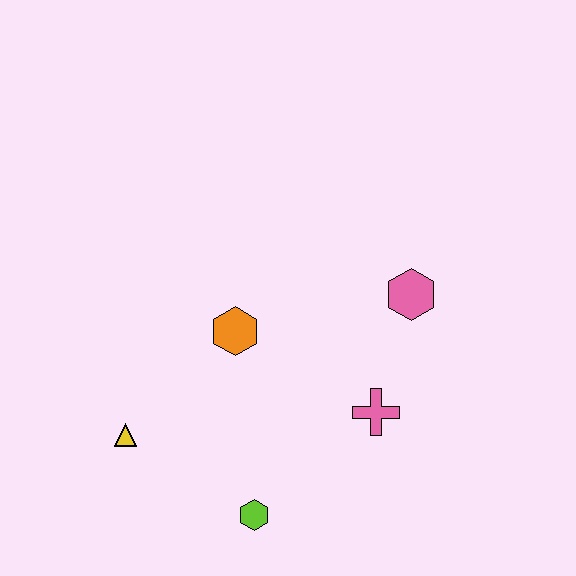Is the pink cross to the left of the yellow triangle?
No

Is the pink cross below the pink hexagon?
Yes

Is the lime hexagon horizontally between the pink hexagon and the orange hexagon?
Yes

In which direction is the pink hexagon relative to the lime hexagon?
The pink hexagon is above the lime hexagon.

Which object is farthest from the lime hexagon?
The pink hexagon is farthest from the lime hexagon.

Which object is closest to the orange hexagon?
The yellow triangle is closest to the orange hexagon.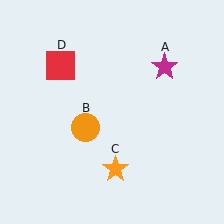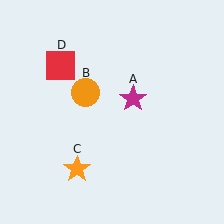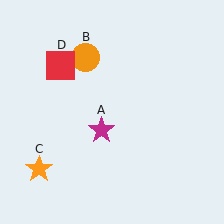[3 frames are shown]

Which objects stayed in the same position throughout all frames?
Red square (object D) remained stationary.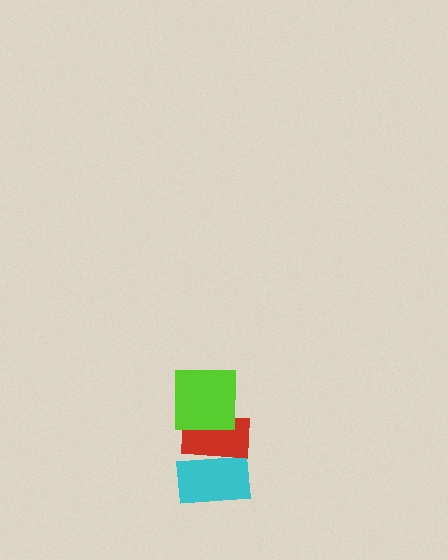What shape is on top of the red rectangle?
The lime square is on top of the red rectangle.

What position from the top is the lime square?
The lime square is 1st from the top.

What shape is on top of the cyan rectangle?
The red rectangle is on top of the cyan rectangle.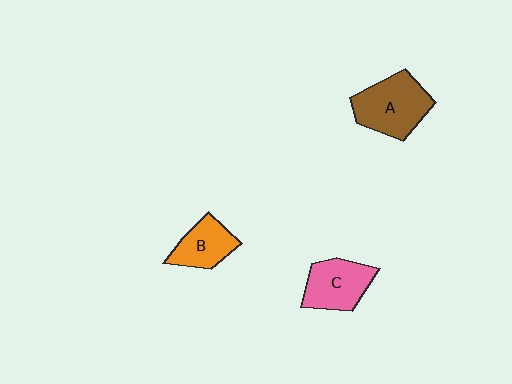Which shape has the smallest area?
Shape B (orange).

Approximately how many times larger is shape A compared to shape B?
Approximately 1.5 times.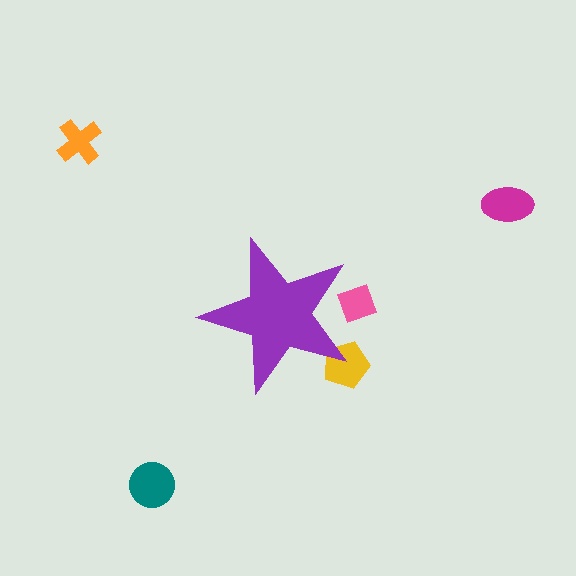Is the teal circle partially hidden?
No, the teal circle is fully visible.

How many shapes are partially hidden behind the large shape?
2 shapes are partially hidden.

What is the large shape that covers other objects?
A purple star.